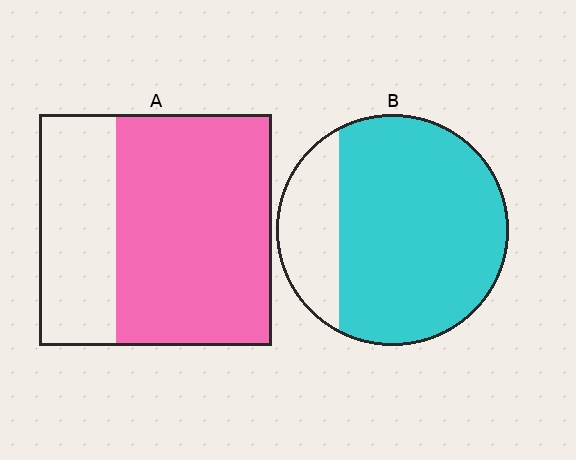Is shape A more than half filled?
Yes.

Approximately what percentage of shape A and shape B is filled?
A is approximately 65% and B is approximately 80%.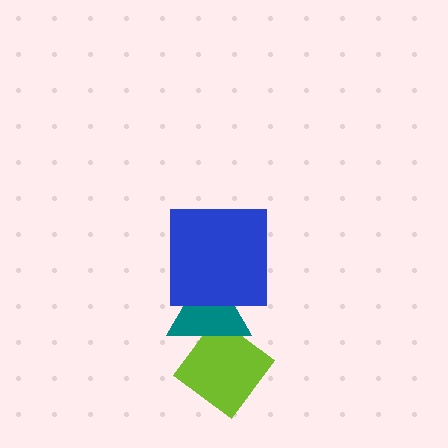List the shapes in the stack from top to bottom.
From top to bottom: the blue square, the teal triangle, the lime diamond.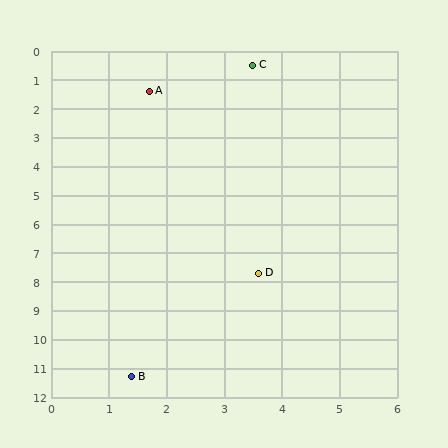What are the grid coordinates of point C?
Point C is at approximately (3.5, 0.5).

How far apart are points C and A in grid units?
Points C and A are about 2.0 grid units apart.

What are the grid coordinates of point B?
Point B is at approximately (1.4, 11.3).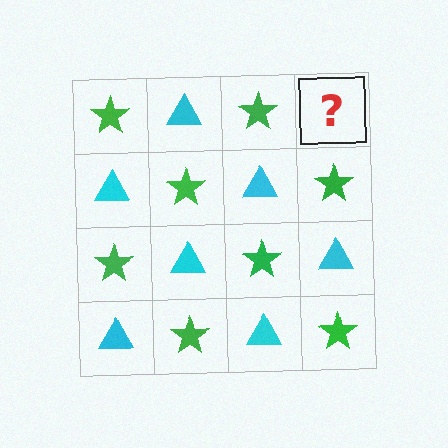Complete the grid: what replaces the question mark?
The question mark should be replaced with a cyan triangle.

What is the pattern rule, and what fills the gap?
The rule is that it alternates green star and cyan triangle in a checkerboard pattern. The gap should be filled with a cyan triangle.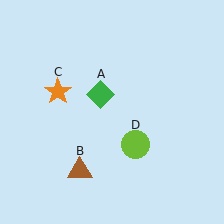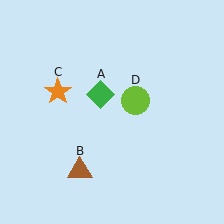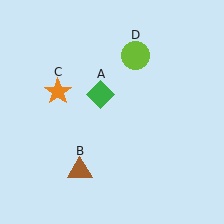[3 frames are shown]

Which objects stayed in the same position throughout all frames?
Green diamond (object A) and brown triangle (object B) and orange star (object C) remained stationary.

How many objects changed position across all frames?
1 object changed position: lime circle (object D).